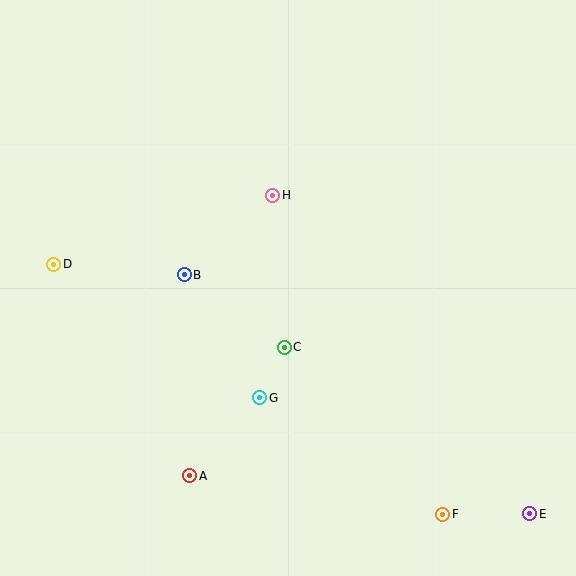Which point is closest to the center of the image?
Point C at (284, 347) is closest to the center.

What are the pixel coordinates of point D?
Point D is at (54, 264).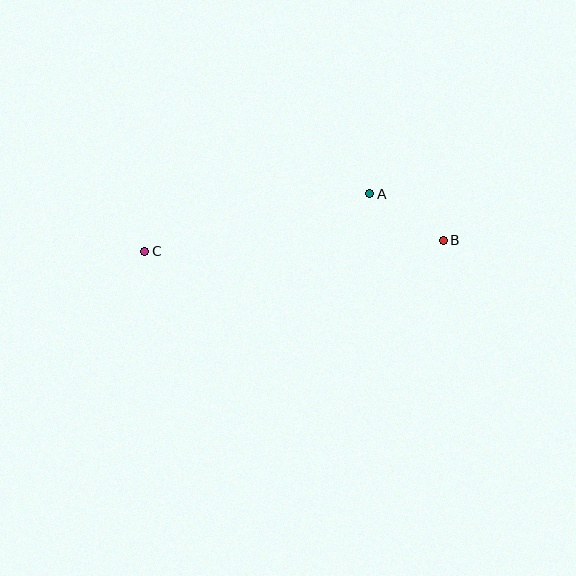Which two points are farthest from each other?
Points B and C are farthest from each other.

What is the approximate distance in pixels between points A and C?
The distance between A and C is approximately 232 pixels.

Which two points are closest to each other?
Points A and B are closest to each other.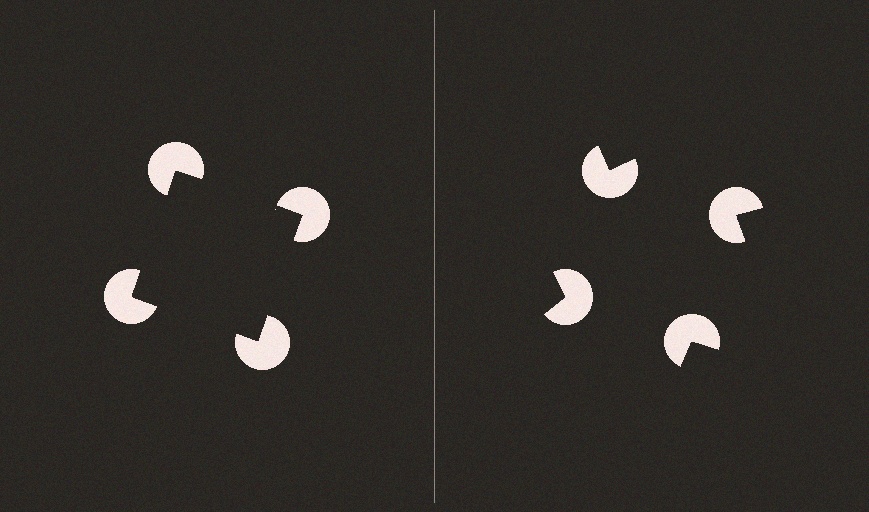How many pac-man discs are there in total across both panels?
8 — 4 on each side.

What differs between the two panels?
The pac-man discs are positioned identically on both sides; only the wedge orientations differ. On the left they align to a square; on the right they are misaligned.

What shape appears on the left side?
An illusory square.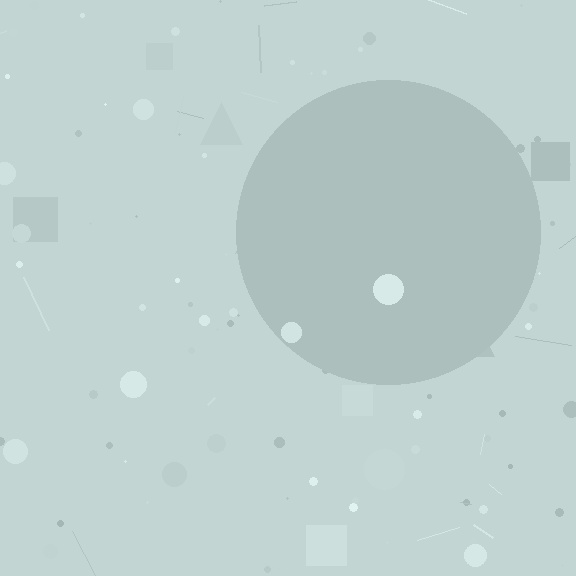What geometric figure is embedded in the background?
A circle is embedded in the background.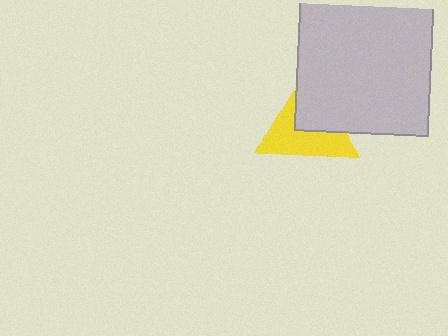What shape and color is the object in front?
The object in front is a light gray square.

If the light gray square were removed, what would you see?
You would see the complete yellow triangle.